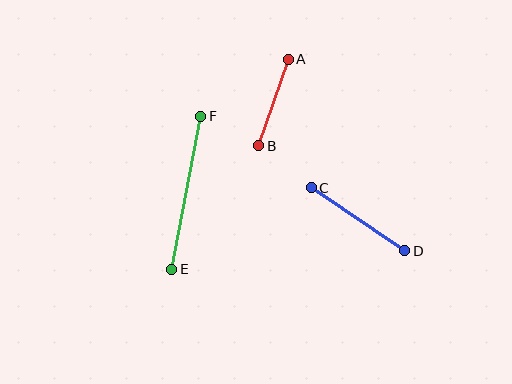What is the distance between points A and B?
The distance is approximately 91 pixels.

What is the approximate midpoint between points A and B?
The midpoint is at approximately (273, 103) pixels.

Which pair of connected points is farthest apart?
Points E and F are farthest apart.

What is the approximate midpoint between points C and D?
The midpoint is at approximately (358, 219) pixels.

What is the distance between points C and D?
The distance is approximately 113 pixels.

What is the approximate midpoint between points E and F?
The midpoint is at approximately (186, 193) pixels.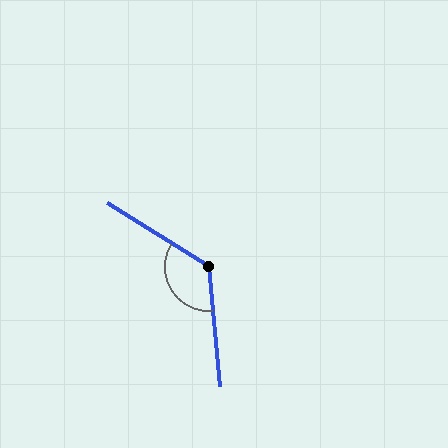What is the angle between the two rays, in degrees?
Approximately 127 degrees.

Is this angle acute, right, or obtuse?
It is obtuse.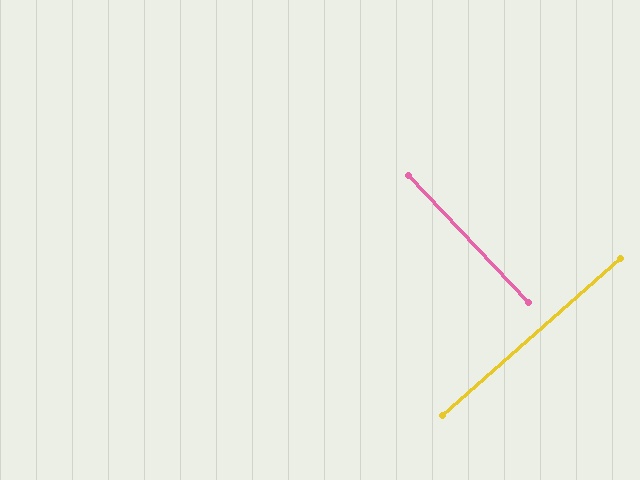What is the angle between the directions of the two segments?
Approximately 88 degrees.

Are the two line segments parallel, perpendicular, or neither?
Perpendicular — they meet at approximately 88°.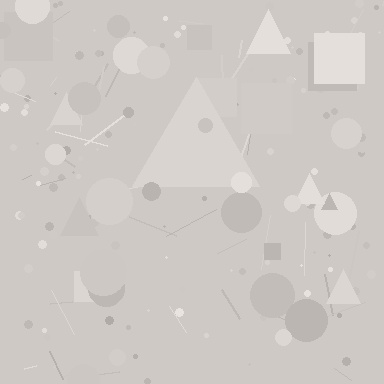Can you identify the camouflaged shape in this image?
The camouflaged shape is a triangle.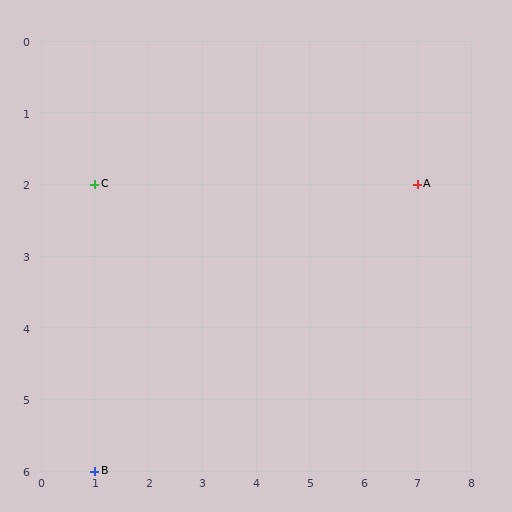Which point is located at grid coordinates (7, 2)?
Point A is at (7, 2).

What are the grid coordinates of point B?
Point B is at grid coordinates (1, 6).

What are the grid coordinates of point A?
Point A is at grid coordinates (7, 2).